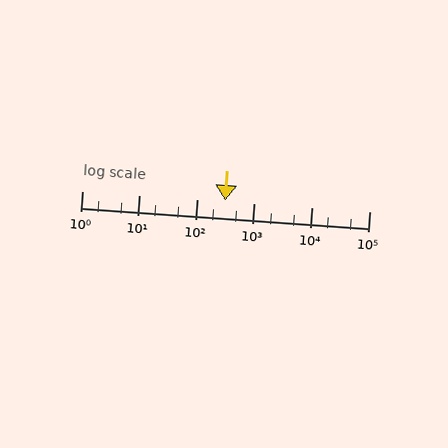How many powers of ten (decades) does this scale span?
The scale spans 5 decades, from 1 to 100000.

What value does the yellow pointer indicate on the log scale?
The pointer indicates approximately 310.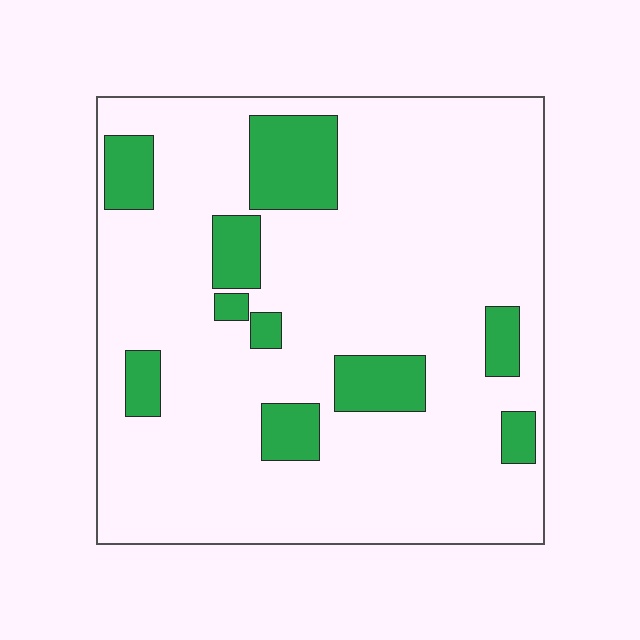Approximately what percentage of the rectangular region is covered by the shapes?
Approximately 15%.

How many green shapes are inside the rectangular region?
10.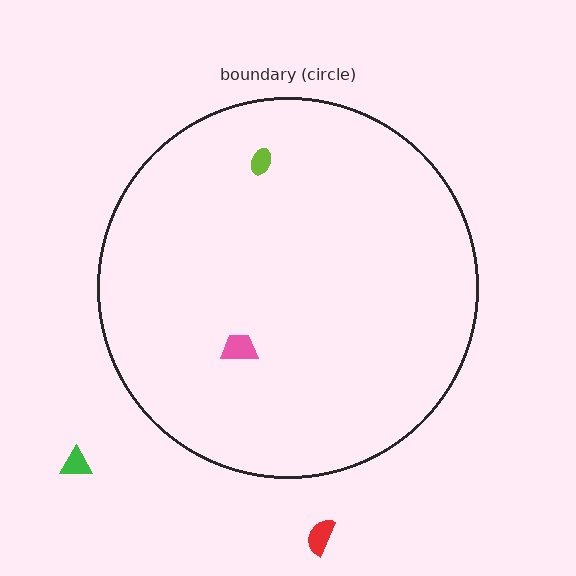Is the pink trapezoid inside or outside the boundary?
Inside.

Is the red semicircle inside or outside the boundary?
Outside.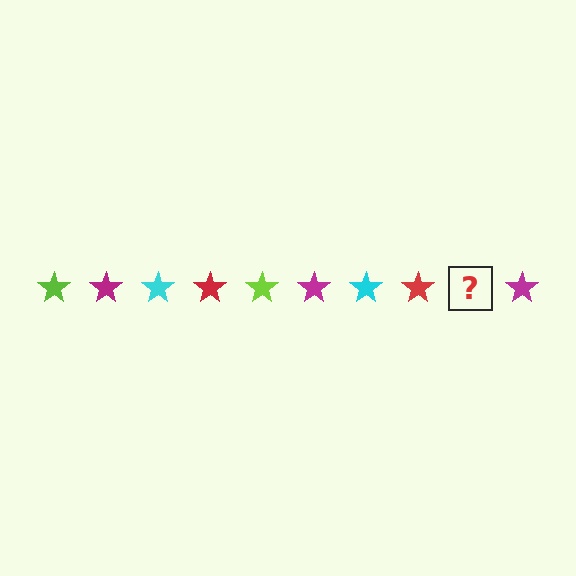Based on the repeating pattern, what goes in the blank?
The blank should be a lime star.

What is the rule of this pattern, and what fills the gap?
The rule is that the pattern cycles through lime, magenta, cyan, red stars. The gap should be filled with a lime star.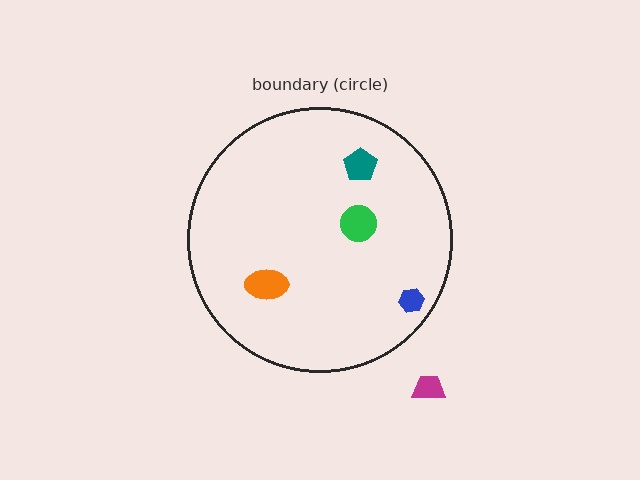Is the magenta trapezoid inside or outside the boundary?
Outside.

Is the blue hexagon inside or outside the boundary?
Inside.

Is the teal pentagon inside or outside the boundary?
Inside.